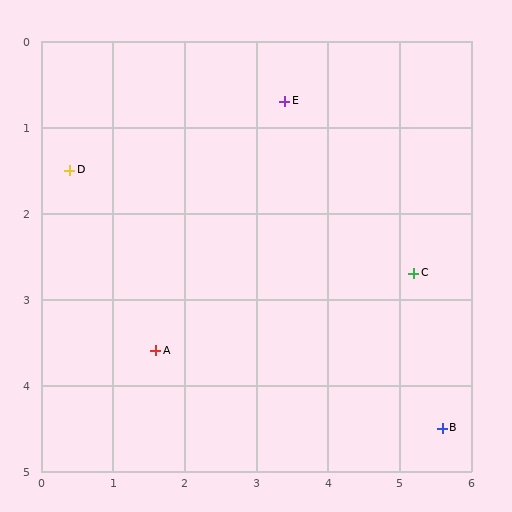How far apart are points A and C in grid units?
Points A and C are about 3.7 grid units apart.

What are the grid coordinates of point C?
Point C is at approximately (5.2, 2.7).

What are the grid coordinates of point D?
Point D is at approximately (0.4, 1.5).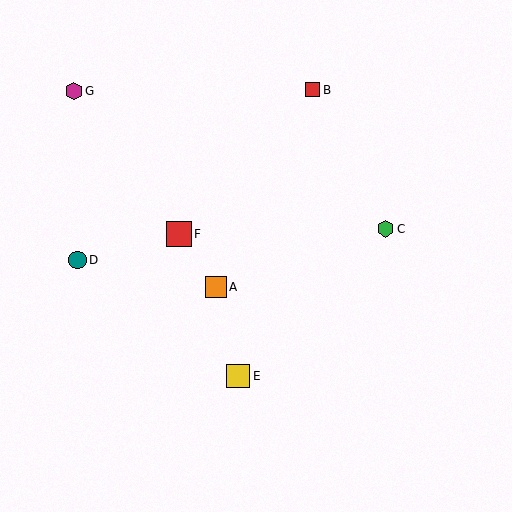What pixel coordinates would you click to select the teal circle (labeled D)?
Click at (78, 260) to select the teal circle D.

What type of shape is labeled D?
Shape D is a teal circle.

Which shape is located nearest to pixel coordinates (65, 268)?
The teal circle (labeled D) at (78, 260) is nearest to that location.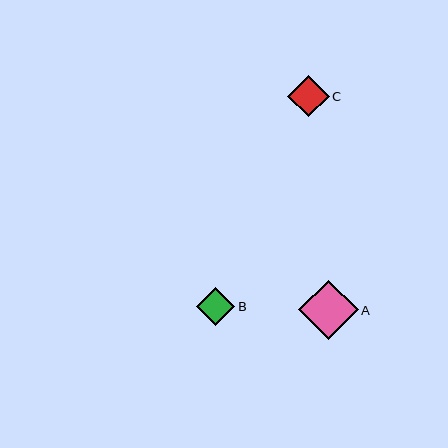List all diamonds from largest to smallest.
From largest to smallest: A, C, B.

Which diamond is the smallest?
Diamond B is the smallest with a size of approximately 38 pixels.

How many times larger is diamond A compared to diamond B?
Diamond A is approximately 1.6 times the size of diamond B.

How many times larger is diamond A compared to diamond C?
Diamond A is approximately 1.4 times the size of diamond C.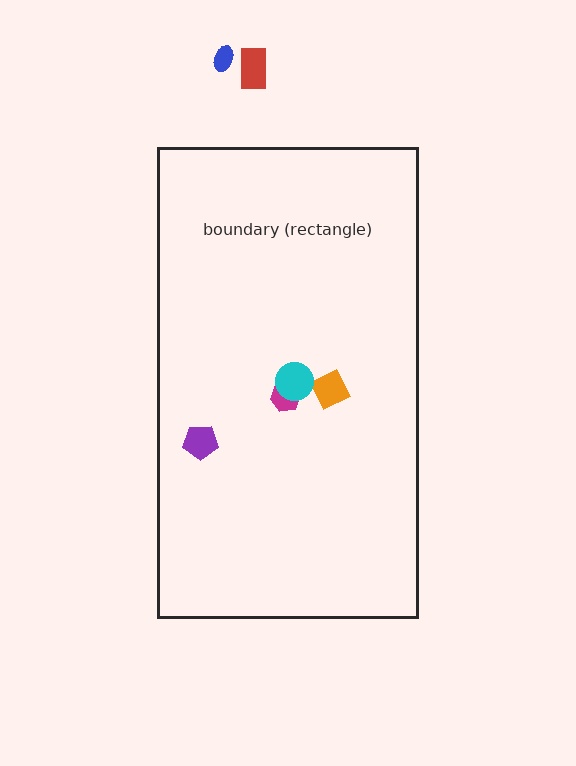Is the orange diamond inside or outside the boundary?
Inside.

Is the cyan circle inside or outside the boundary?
Inside.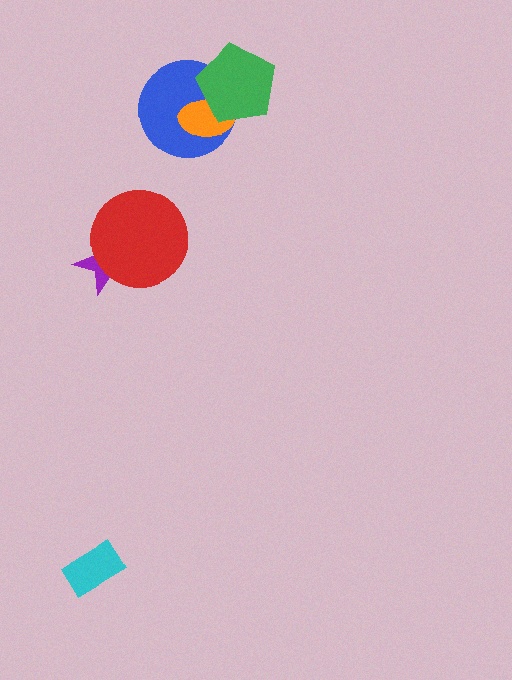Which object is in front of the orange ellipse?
The green pentagon is in front of the orange ellipse.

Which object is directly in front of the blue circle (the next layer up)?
The orange ellipse is directly in front of the blue circle.